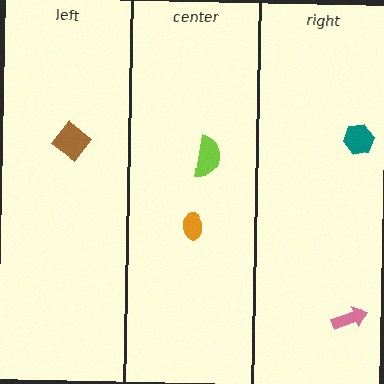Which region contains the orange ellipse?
The center region.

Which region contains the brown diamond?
The left region.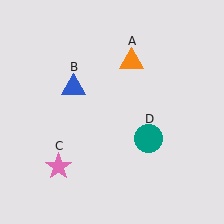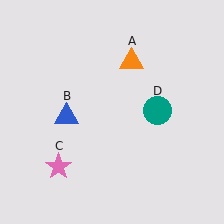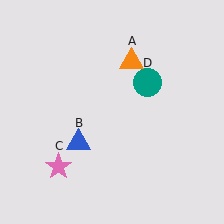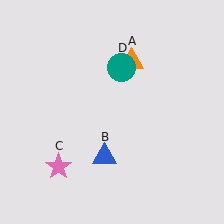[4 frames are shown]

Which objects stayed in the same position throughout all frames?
Orange triangle (object A) and pink star (object C) remained stationary.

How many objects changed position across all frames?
2 objects changed position: blue triangle (object B), teal circle (object D).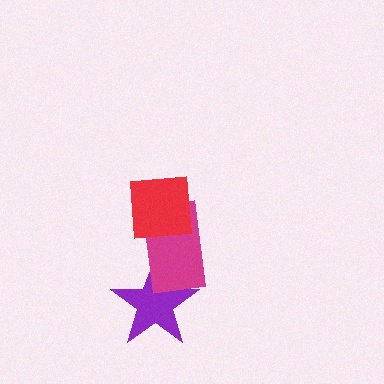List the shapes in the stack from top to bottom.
From top to bottom: the red square, the magenta rectangle, the purple star.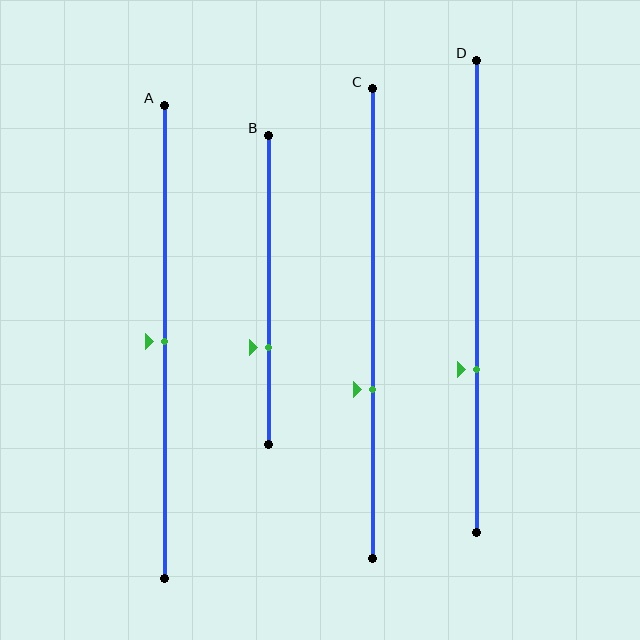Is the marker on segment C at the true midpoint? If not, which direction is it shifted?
No, the marker on segment C is shifted downward by about 14% of the segment length.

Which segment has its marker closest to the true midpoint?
Segment A has its marker closest to the true midpoint.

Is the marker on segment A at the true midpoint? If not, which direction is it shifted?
Yes, the marker on segment A is at the true midpoint.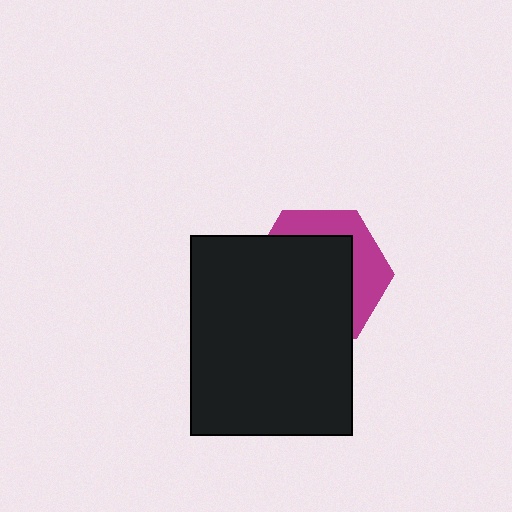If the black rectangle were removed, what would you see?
You would see the complete magenta hexagon.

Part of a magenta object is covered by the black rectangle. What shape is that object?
It is a hexagon.